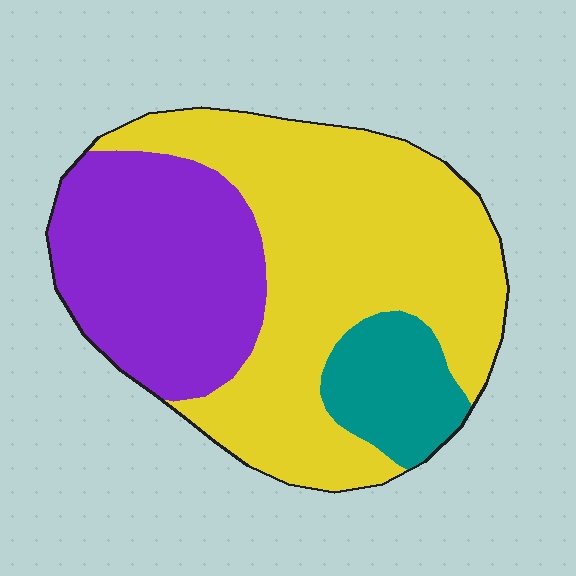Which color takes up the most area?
Yellow, at roughly 55%.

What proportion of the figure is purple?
Purple covers roughly 30% of the figure.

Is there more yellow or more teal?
Yellow.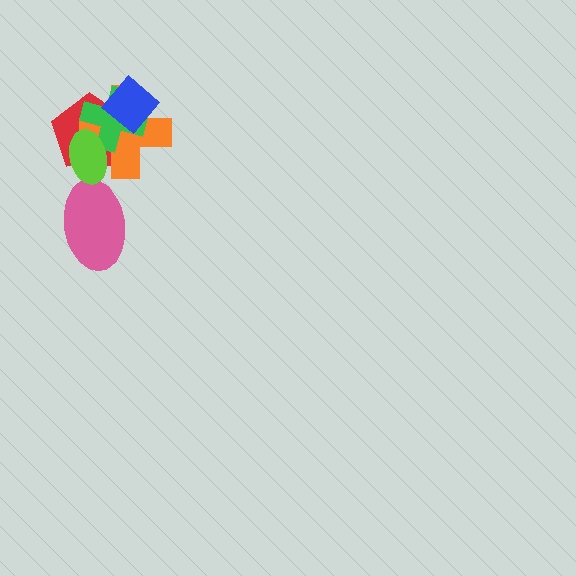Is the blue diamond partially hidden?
No, no other shape covers it.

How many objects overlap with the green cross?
4 objects overlap with the green cross.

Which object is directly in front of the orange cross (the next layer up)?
The green cross is directly in front of the orange cross.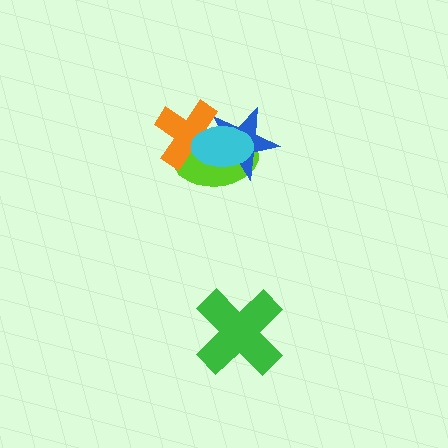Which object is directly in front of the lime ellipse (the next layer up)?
The blue star is directly in front of the lime ellipse.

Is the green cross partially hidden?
No, no other shape covers it.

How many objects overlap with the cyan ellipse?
3 objects overlap with the cyan ellipse.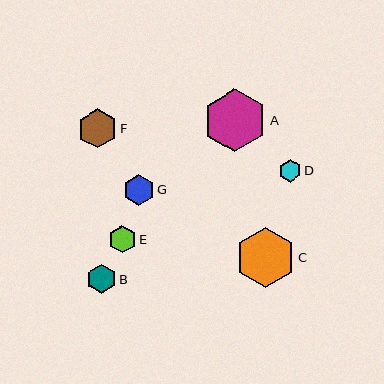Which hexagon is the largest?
Hexagon A is the largest with a size of approximately 63 pixels.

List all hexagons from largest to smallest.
From largest to smallest: A, C, F, G, B, E, D.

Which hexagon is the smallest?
Hexagon D is the smallest with a size of approximately 23 pixels.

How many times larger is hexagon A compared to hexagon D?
Hexagon A is approximately 2.8 times the size of hexagon D.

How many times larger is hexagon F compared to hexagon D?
Hexagon F is approximately 1.7 times the size of hexagon D.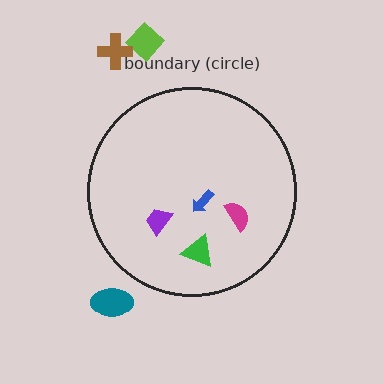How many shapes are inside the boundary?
4 inside, 3 outside.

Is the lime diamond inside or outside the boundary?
Outside.